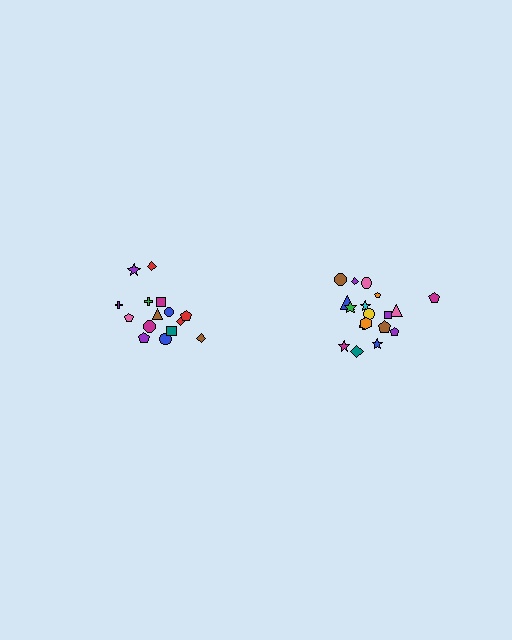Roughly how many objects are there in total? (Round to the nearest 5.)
Roughly 35 objects in total.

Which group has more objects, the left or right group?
The right group.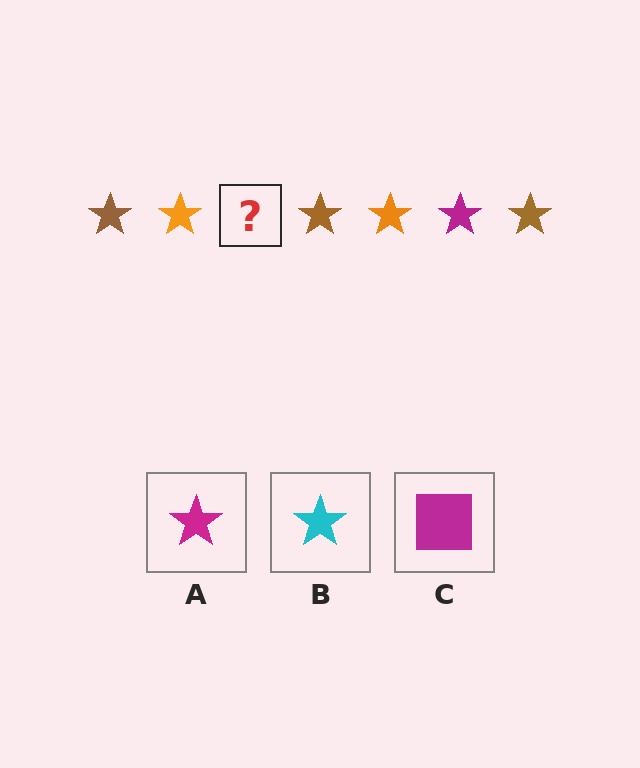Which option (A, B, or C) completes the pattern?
A.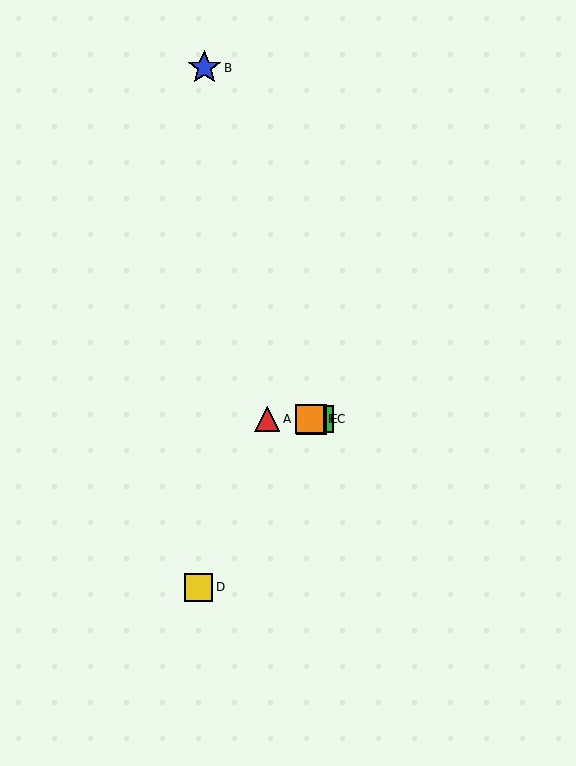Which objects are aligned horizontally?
Objects A, C, E, F are aligned horizontally.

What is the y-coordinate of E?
Object E is at y≈419.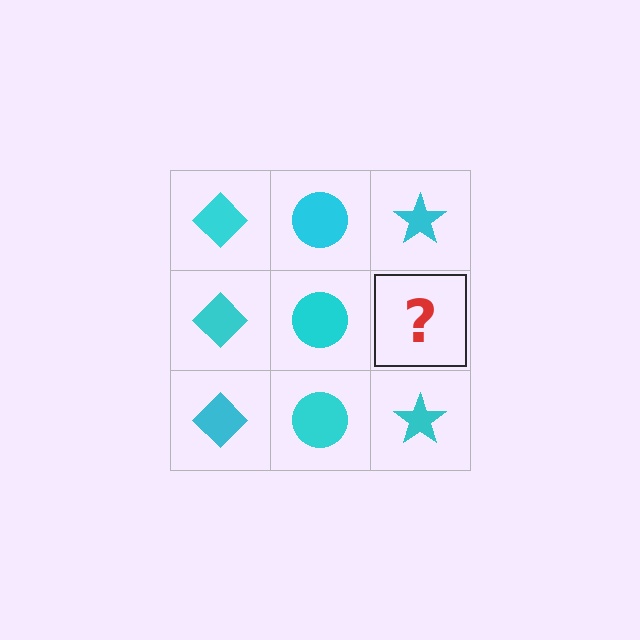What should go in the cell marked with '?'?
The missing cell should contain a cyan star.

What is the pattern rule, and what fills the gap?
The rule is that each column has a consistent shape. The gap should be filled with a cyan star.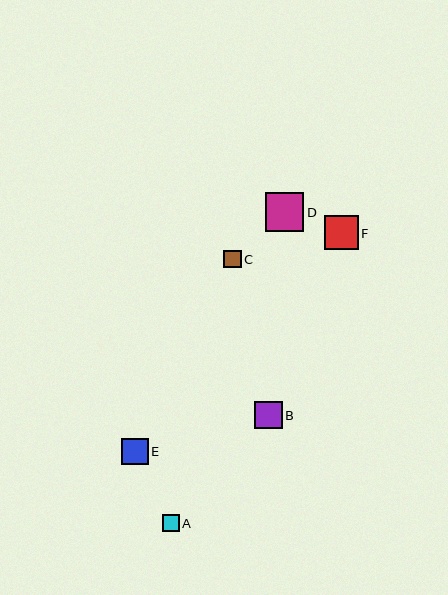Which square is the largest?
Square D is the largest with a size of approximately 38 pixels.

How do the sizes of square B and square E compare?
Square B and square E are approximately the same size.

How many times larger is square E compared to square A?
Square E is approximately 1.6 times the size of square A.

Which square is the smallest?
Square A is the smallest with a size of approximately 16 pixels.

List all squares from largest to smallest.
From largest to smallest: D, F, B, E, C, A.